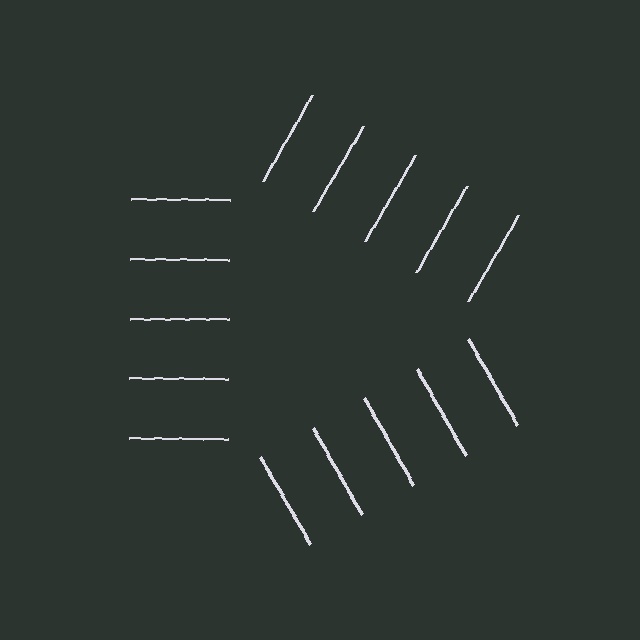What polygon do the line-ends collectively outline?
An illusory triangle — the line segments terminate on its edges but no continuous stroke is drawn.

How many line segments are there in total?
15 — 5 along each of the 3 edges.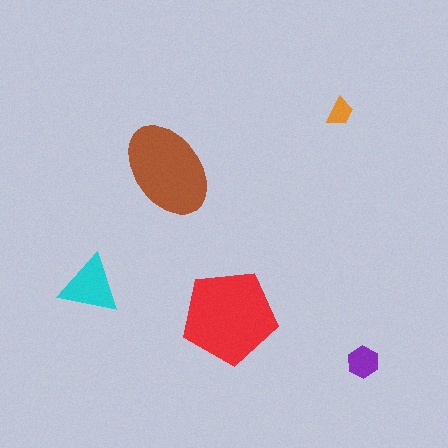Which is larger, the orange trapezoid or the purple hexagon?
The purple hexagon.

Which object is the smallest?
The orange trapezoid.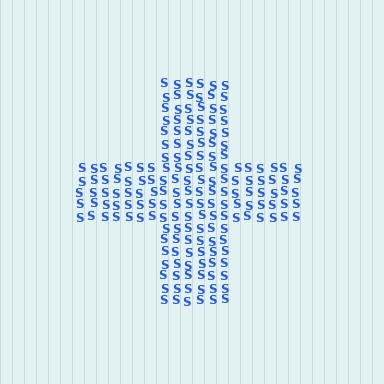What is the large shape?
The large shape is a cross.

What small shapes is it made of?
It is made of small letter S's.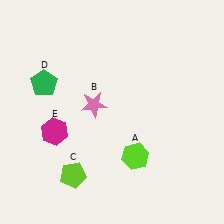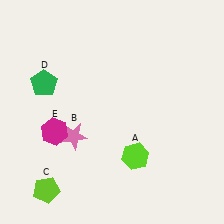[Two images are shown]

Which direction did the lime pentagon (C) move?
The lime pentagon (C) moved left.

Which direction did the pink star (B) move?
The pink star (B) moved down.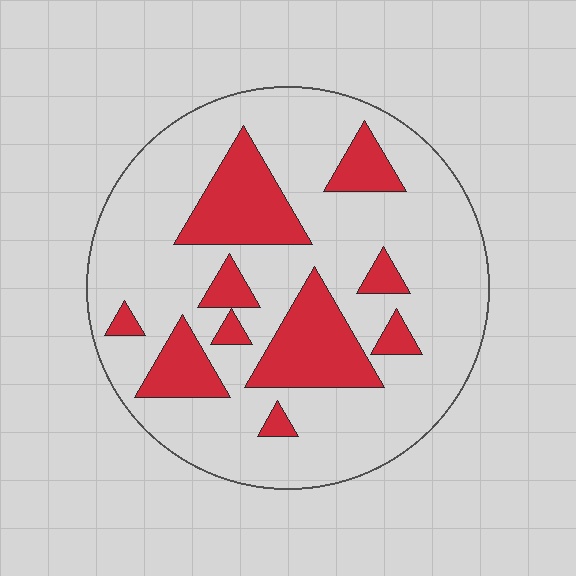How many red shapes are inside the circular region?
10.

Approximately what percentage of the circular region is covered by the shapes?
Approximately 25%.